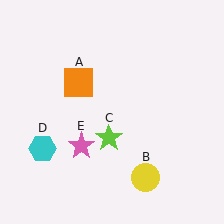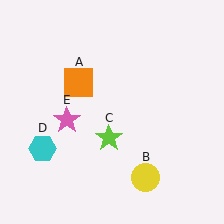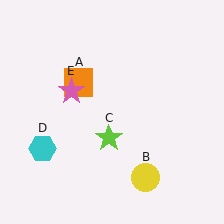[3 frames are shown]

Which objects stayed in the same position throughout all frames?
Orange square (object A) and yellow circle (object B) and lime star (object C) and cyan hexagon (object D) remained stationary.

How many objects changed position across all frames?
1 object changed position: pink star (object E).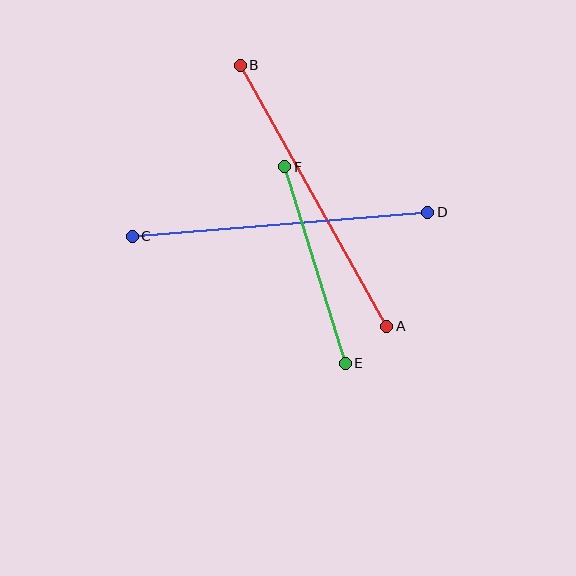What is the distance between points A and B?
The distance is approximately 300 pixels.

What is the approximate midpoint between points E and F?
The midpoint is at approximately (315, 265) pixels.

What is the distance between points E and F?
The distance is approximately 206 pixels.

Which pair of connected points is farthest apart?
Points A and B are farthest apart.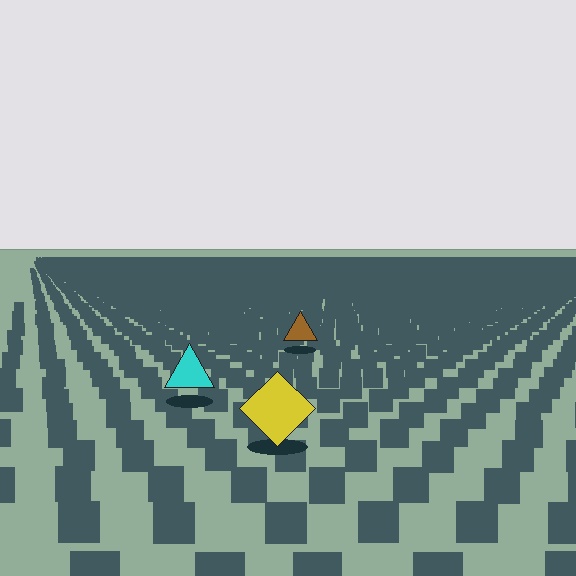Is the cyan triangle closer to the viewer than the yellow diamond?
No. The yellow diamond is closer — you can tell from the texture gradient: the ground texture is coarser near it.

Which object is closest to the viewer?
The yellow diamond is closest. The texture marks near it are larger and more spread out.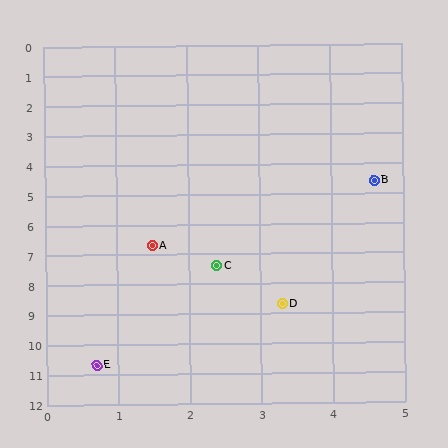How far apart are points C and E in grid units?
Points C and E are about 3.7 grid units apart.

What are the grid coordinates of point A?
Point A is at approximately (1.5, 6.7).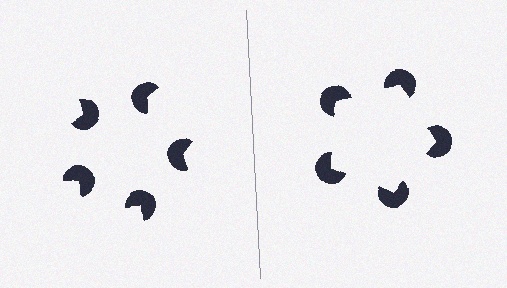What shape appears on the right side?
An illusory pentagon.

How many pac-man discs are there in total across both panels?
10 — 5 on each side.